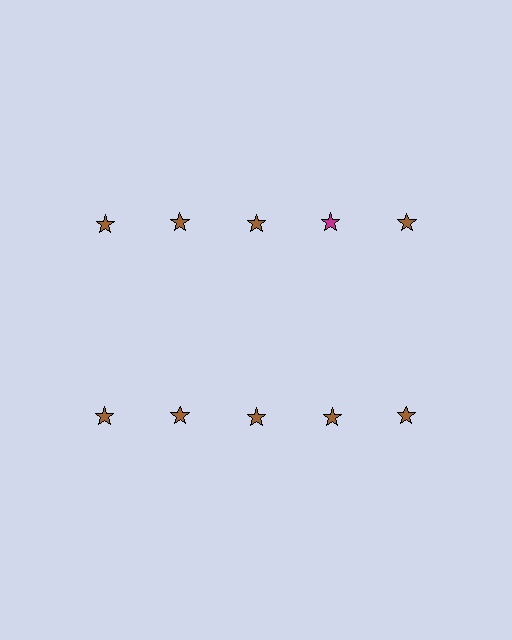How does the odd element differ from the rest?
It has a different color: magenta instead of brown.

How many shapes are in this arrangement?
There are 10 shapes arranged in a grid pattern.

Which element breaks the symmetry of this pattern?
The magenta star in the top row, second from right column breaks the symmetry. All other shapes are brown stars.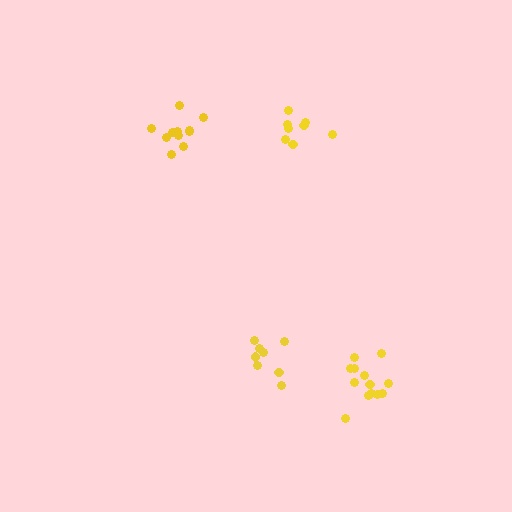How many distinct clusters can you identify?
There are 4 distinct clusters.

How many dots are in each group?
Group 1: 8 dots, Group 2: 11 dots, Group 3: 13 dots, Group 4: 8 dots (40 total).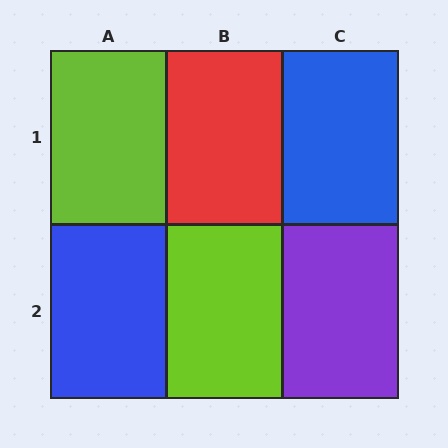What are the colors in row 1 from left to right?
Lime, red, blue.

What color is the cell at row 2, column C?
Purple.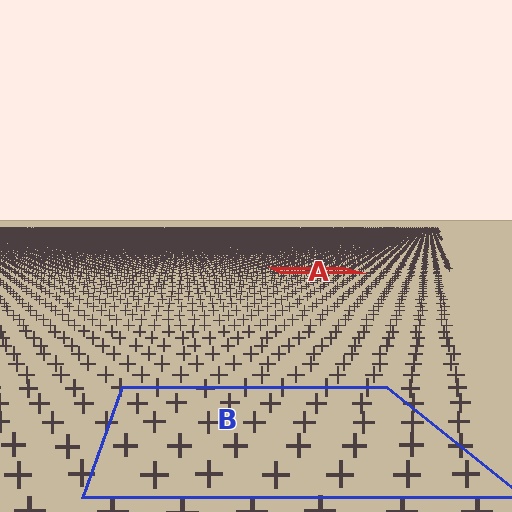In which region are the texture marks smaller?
The texture marks are smaller in region A, because it is farther away.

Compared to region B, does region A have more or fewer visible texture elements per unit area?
Region A has more texture elements per unit area — they are packed more densely because it is farther away.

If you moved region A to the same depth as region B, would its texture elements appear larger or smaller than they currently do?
They would appear larger. At a closer depth, the same texture elements are projected at a bigger on-screen size.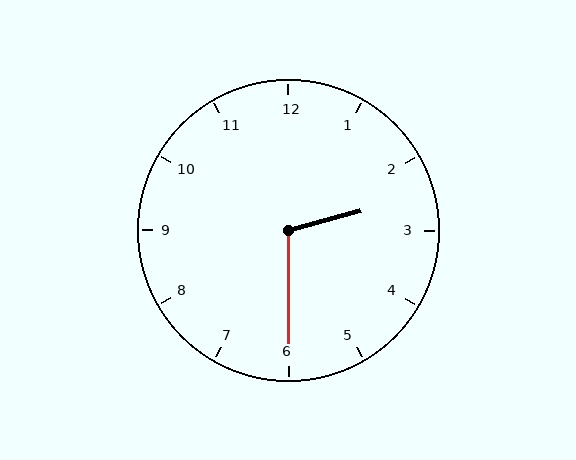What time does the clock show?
2:30.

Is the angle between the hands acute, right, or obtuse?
It is obtuse.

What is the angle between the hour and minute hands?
Approximately 105 degrees.